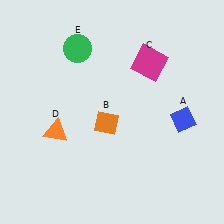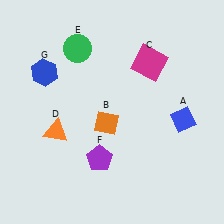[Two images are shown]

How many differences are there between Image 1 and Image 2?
There are 2 differences between the two images.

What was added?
A purple pentagon (F), a blue hexagon (G) were added in Image 2.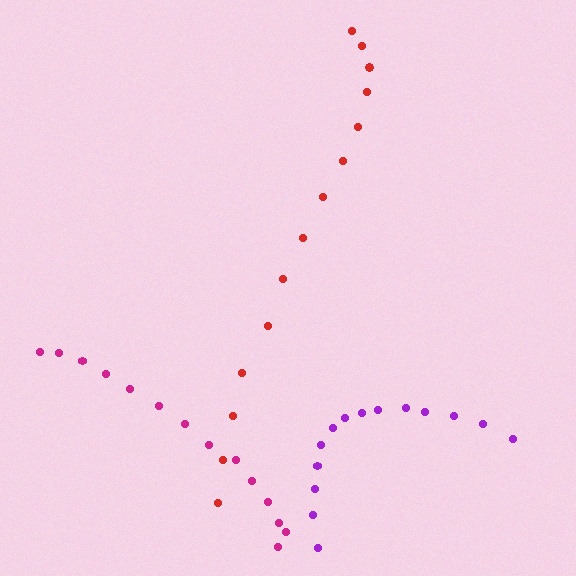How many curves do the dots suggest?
There are 3 distinct paths.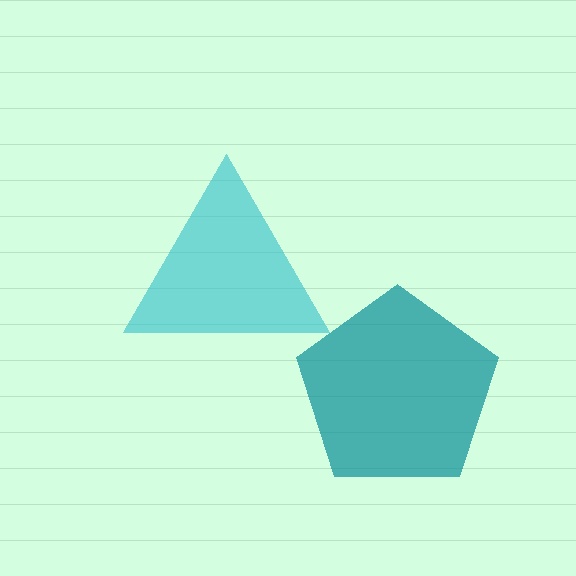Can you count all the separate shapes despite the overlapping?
Yes, there are 2 separate shapes.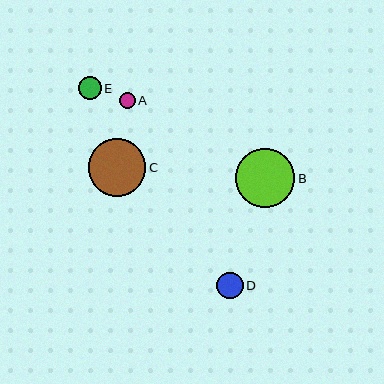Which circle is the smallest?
Circle A is the smallest with a size of approximately 16 pixels.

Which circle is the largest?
Circle B is the largest with a size of approximately 59 pixels.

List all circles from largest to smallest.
From largest to smallest: B, C, D, E, A.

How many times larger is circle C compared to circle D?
Circle C is approximately 2.2 times the size of circle D.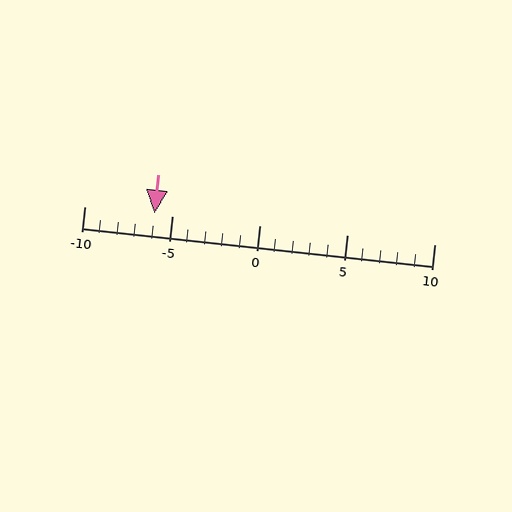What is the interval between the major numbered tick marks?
The major tick marks are spaced 5 units apart.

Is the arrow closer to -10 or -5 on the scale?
The arrow is closer to -5.